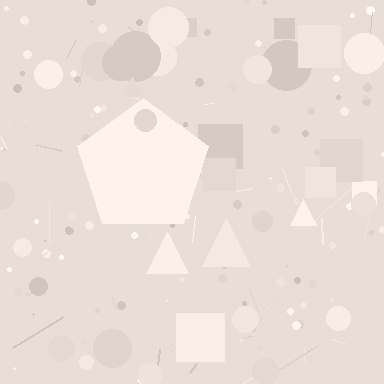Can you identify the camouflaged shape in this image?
The camouflaged shape is a pentagon.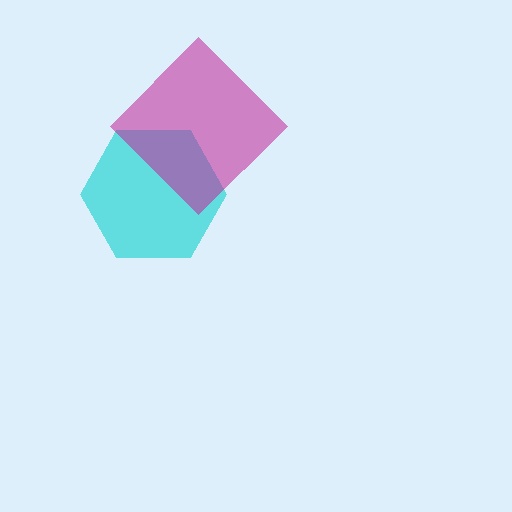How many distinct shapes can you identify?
There are 2 distinct shapes: a cyan hexagon, a magenta diamond.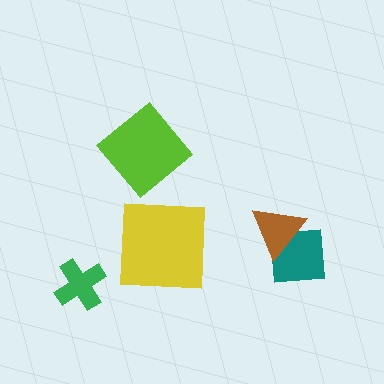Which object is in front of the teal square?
The brown triangle is in front of the teal square.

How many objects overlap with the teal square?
1 object overlaps with the teal square.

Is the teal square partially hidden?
Yes, it is partially covered by another shape.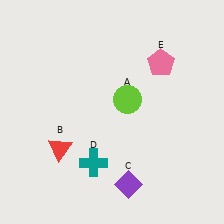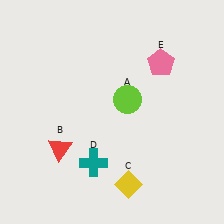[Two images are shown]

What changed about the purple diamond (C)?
In Image 1, C is purple. In Image 2, it changed to yellow.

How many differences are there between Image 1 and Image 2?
There is 1 difference between the two images.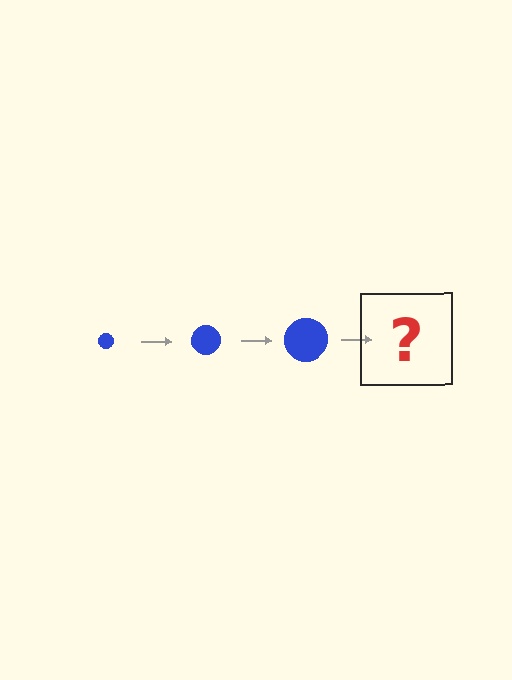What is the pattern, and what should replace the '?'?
The pattern is that the circle gets progressively larger each step. The '?' should be a blue circle, larger than the previous one.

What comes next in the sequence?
The next element should be a blue circle, larger than the previous one.